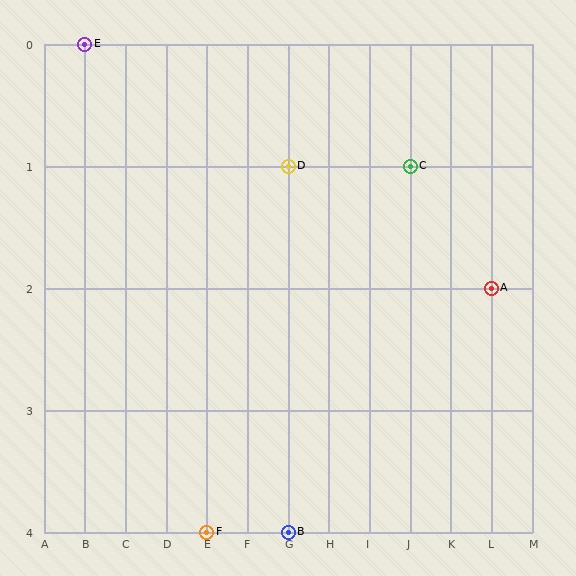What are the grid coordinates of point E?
Point E is at grid coordinates (B, 0).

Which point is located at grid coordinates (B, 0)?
Point E is at (B, 0).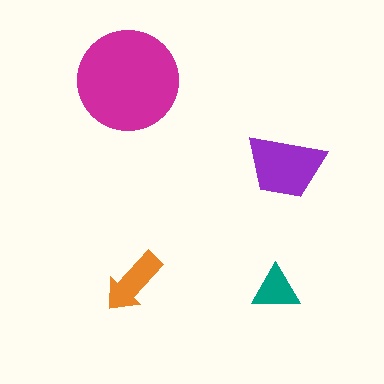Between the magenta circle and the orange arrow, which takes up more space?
The magenta circle.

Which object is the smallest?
The teal triangle.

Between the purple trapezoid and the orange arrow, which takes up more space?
The purple trapezoid.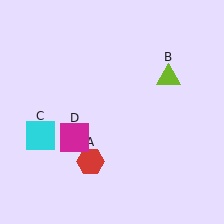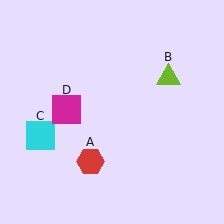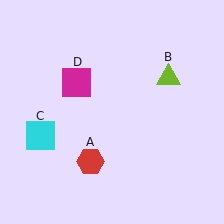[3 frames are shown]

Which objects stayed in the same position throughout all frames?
Red hexagon (object A) and lime triangle (object B) and cyan square (object C) remained stationary.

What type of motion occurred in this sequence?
The magenta square (object D) rotated clockwise around the center of the scene.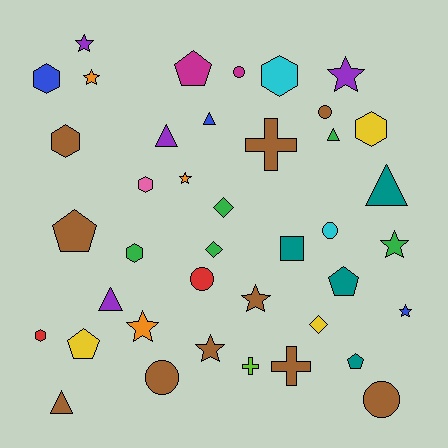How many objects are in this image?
There are 40 objects.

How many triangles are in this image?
There are 6 triangles.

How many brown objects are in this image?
There are 10 brown objects.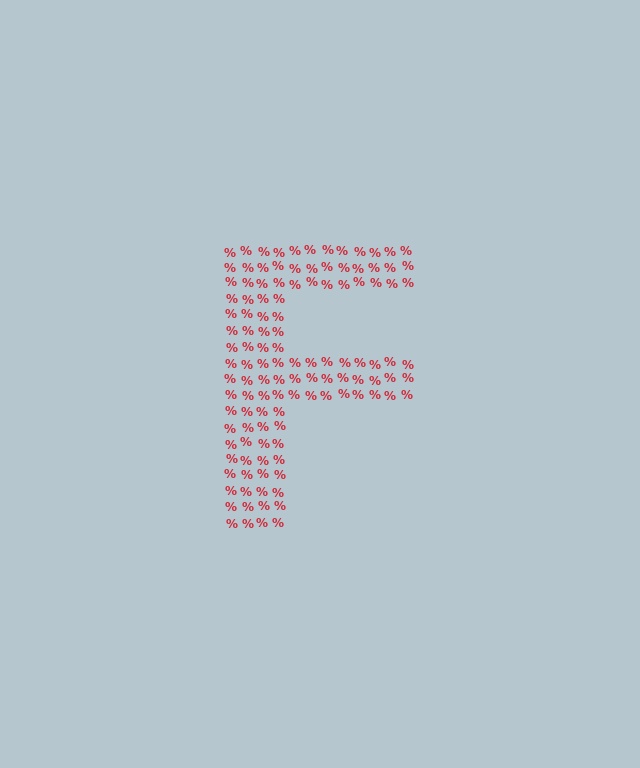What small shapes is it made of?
It is made of small percent signs.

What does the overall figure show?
The overall figure shows the letter F.